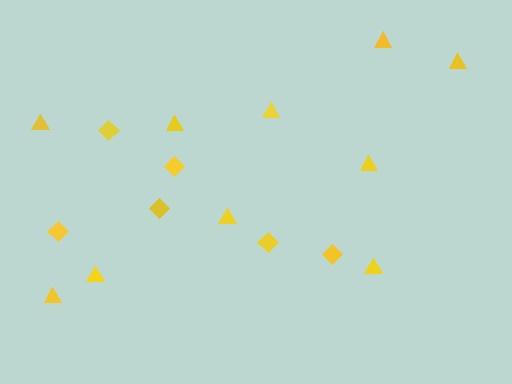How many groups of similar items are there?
There are 2 groups: one group of triangles (10) and one group of diamonds (6).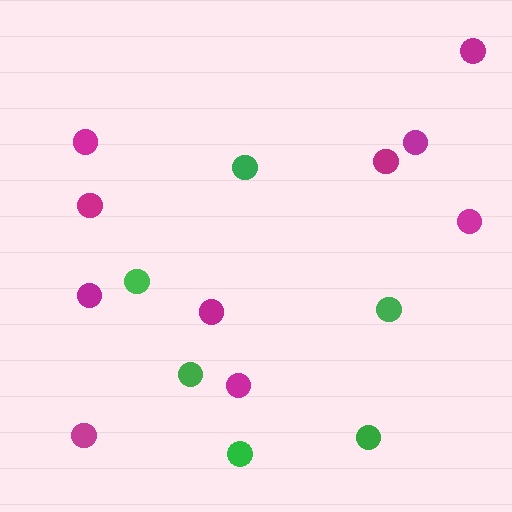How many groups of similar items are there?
There are 2 groups: one group of magenta circles (10) and one group of green circles (6).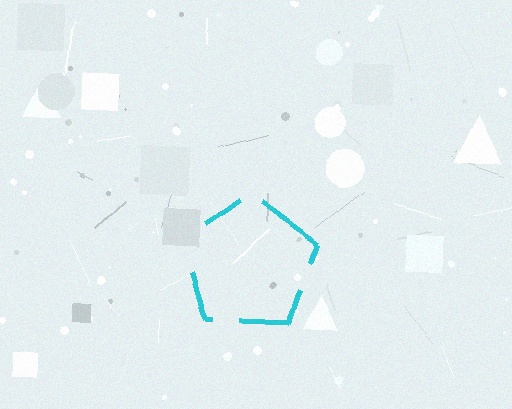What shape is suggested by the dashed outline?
The dashed outline suggests a pentagon.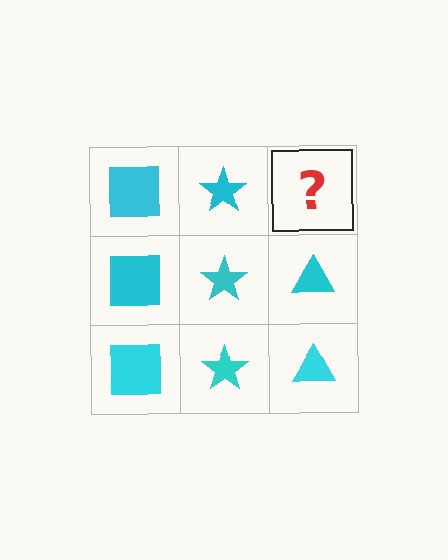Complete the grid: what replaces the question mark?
The question mark should be replaced with a cyan triangle.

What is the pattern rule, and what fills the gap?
The rule is that each column has a consistent shape. The gap should be filled with a cyan triangle.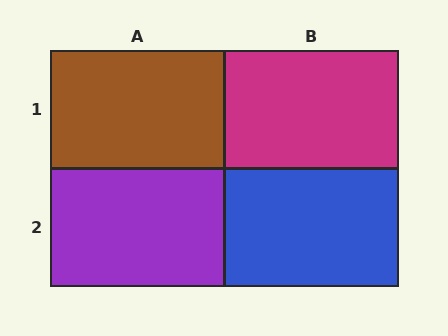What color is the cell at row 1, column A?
Brown.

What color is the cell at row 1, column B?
Magenta.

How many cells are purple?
1 cell is purple.